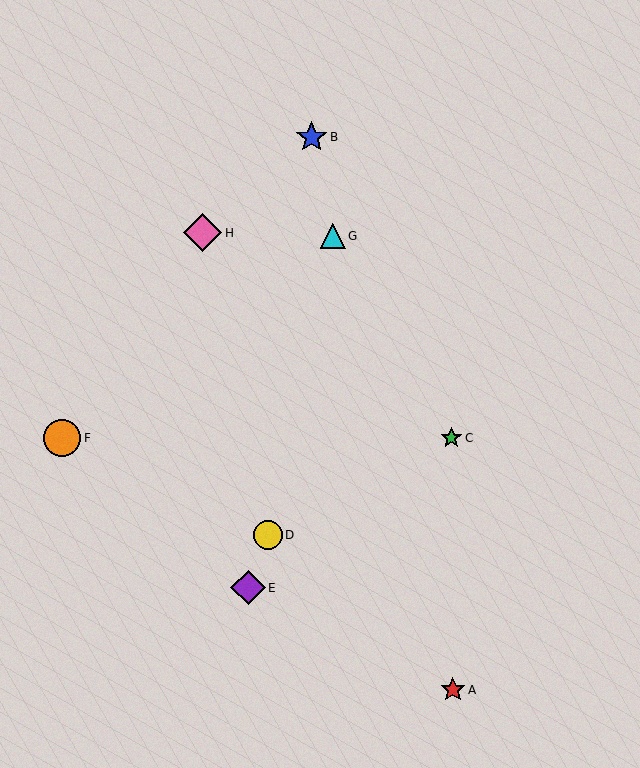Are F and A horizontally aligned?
No, F is at y≈438 and A is at y≈690.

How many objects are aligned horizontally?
2 objects (C, F) are aligned horizontally.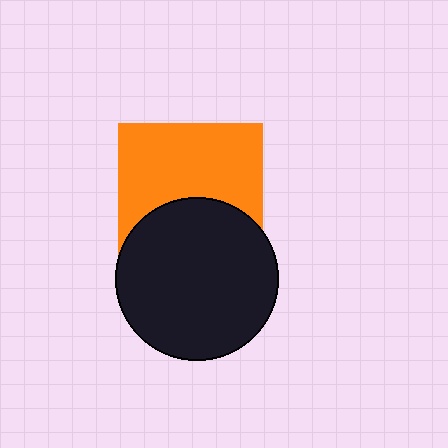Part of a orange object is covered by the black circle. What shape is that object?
It is a square.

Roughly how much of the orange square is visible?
About half of it is visible (roughly 60%).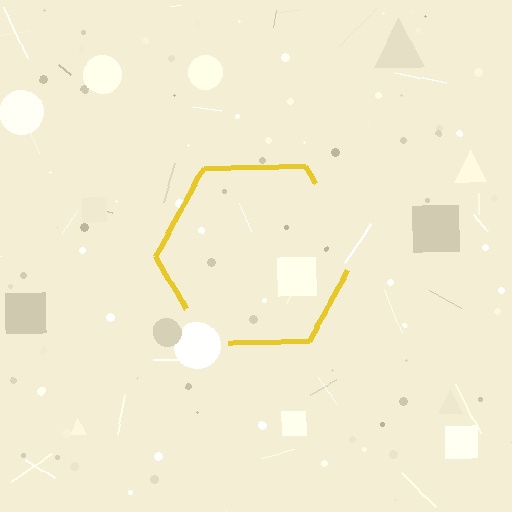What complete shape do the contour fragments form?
The contour fragments form a hexagon.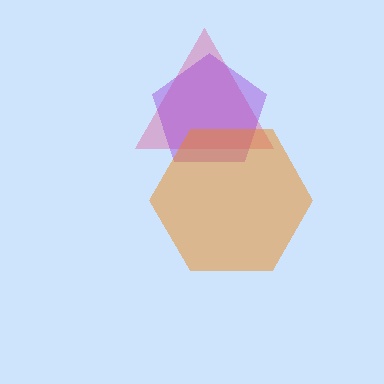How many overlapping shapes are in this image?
There are 3 overlapping shapes in the image.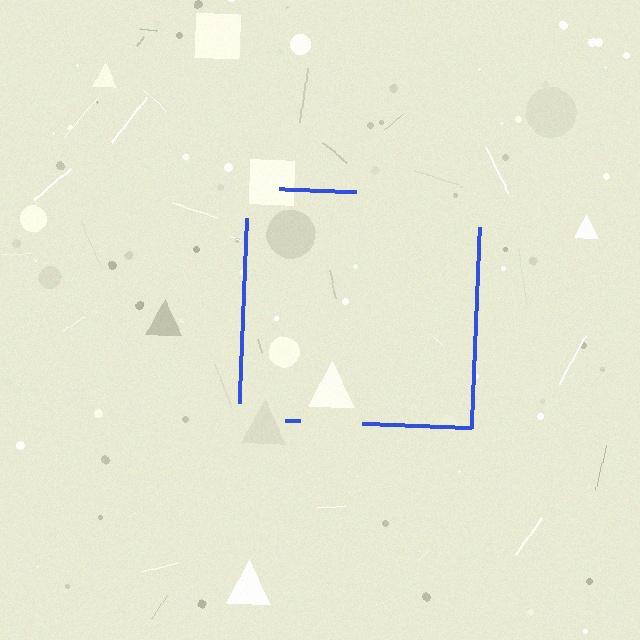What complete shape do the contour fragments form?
The contour fragments form a square.